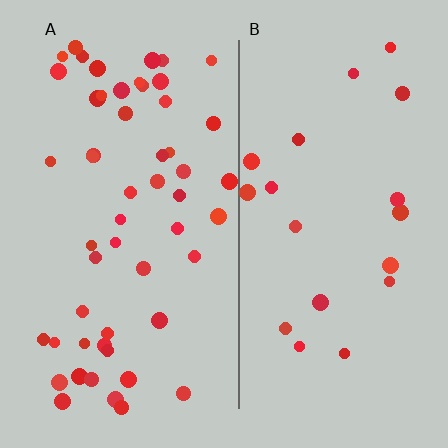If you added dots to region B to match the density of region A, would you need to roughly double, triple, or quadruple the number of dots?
Approximately triple.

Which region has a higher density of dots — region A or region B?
A (the left).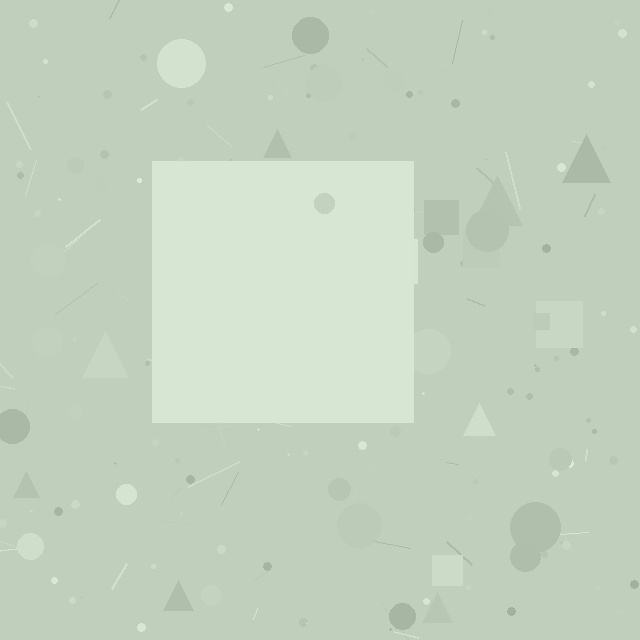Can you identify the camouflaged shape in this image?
The camouflaged shape is a square.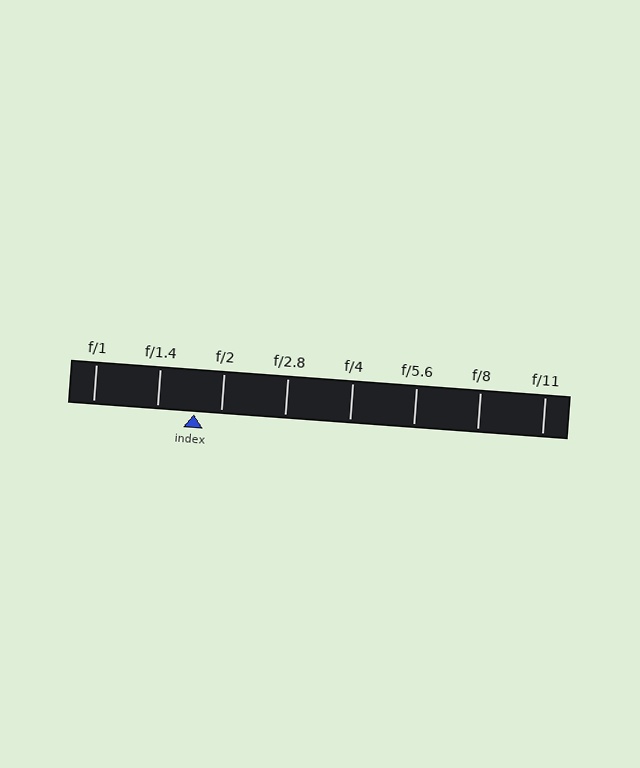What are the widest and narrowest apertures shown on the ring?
The widest aperture shown is f/1 and the narrowest is f/11.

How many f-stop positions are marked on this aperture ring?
There are 8 f-stop positions marked.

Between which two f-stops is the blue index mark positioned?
The index mark is between f/1.4 and f/2.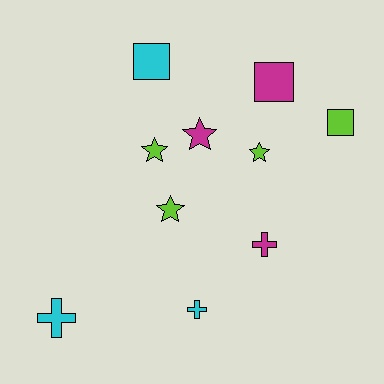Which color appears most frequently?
Lime, with 4 objects.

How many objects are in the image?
There are 10 objects.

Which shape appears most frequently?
Star, with 4 objects.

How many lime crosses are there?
There are no lime crosses.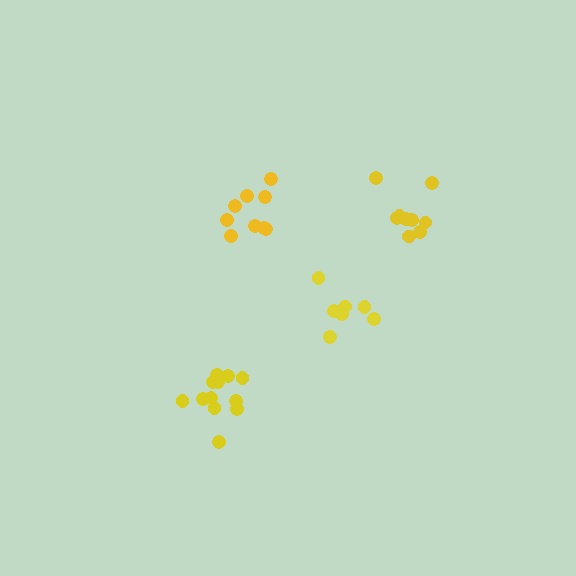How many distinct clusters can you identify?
There are 4 distinct clusters.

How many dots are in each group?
Group 1: 7 dots, Group 2: 9 dots, Group 3: 12 dots, Group 4: 9 dots (37 total).